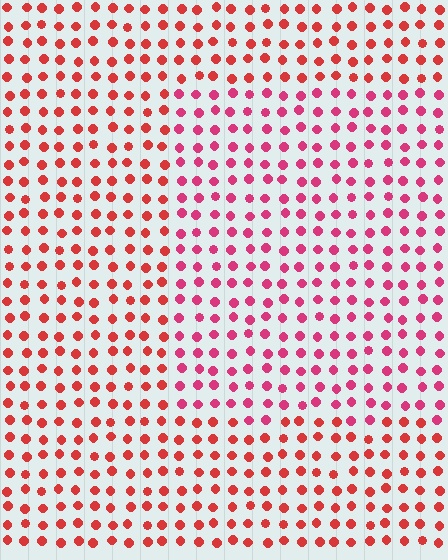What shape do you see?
I see a rectangle.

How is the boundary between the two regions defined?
The boundary is defined purely by a slight shift in hue (about 25 degrees). Spacing, size, and orientation are identical on both sides.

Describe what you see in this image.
The image is filled with small red elements in a uniform arrangement. A rectangle-shaped region is visible where the elements are tinted to a slightly different hue, forming a subtle color boundary.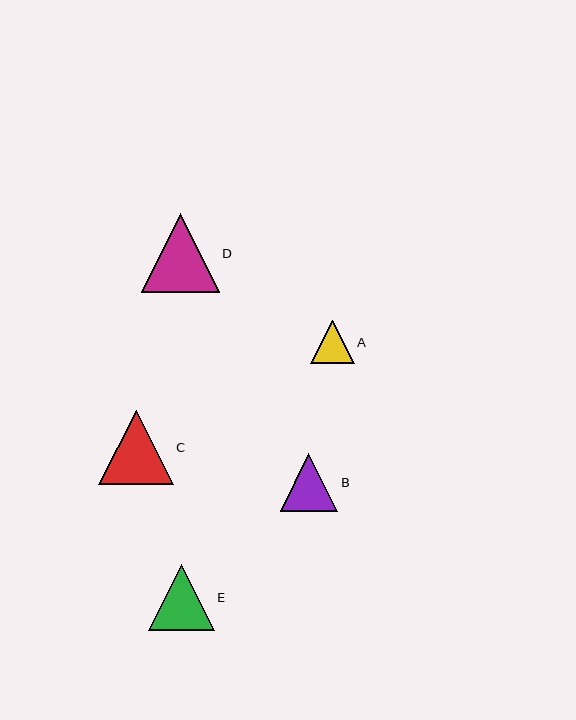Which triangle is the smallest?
Triangle A is the smallest with a size of approximately 43 pixels.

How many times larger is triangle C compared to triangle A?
Triangle C is approximately 1.7 times the size of triangle A.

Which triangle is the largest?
Triangle D is the largest with a size of approximately 78 pixels.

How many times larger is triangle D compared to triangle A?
Triangle D is approximately 1.8 times the size of triangle A.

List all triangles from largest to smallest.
From largest to smallest: D, C, E, B, A.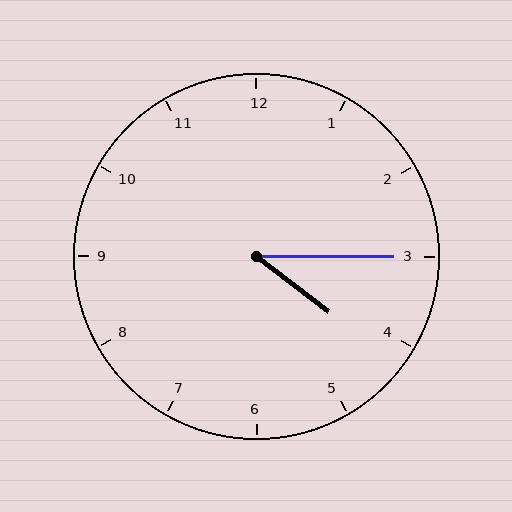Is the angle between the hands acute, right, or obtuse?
It is acute.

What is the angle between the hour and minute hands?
Approximately 38 degrees.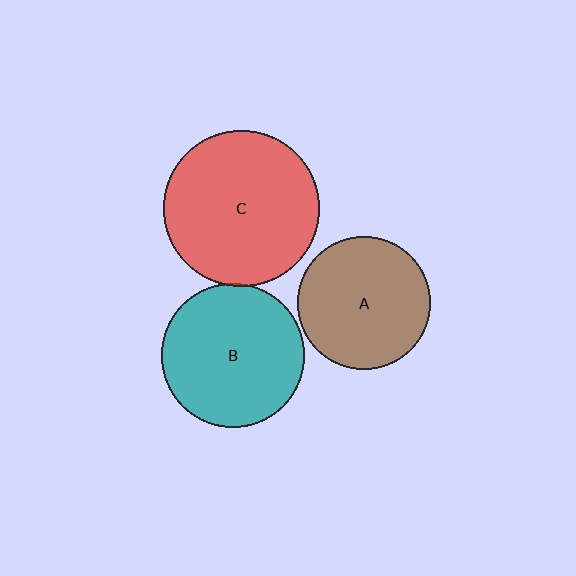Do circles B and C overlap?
Yes.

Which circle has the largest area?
Circle C (red).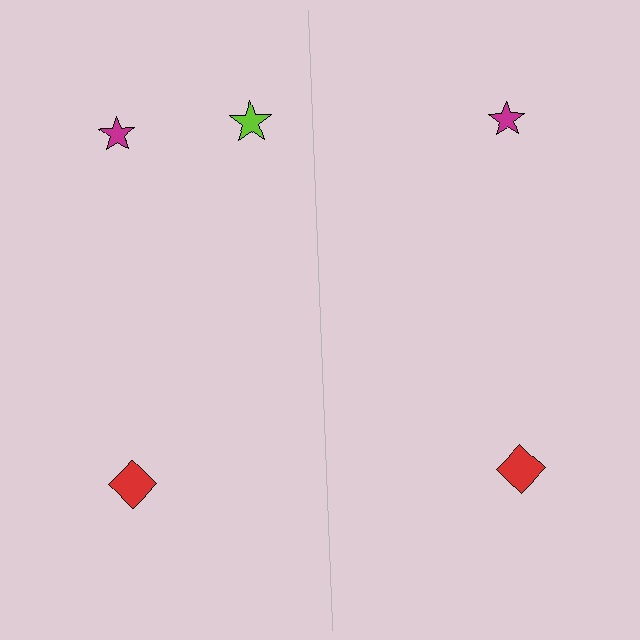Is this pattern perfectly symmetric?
No, the pattern is not perfectly symmetric. A lime star is missing from the right side.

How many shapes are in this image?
There are 5 shapes in this image.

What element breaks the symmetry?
A lime star is missing from the right side.